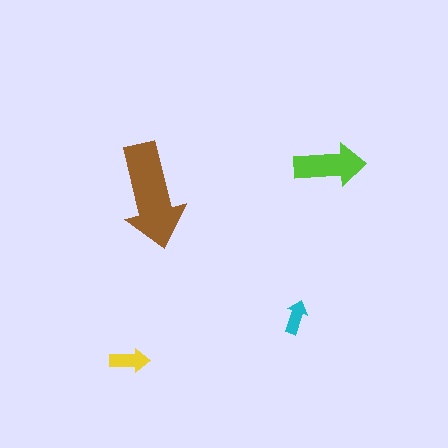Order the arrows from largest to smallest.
the brown one, the lime one, the yellow one, the cyan one.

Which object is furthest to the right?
The lime arrow is rightmost.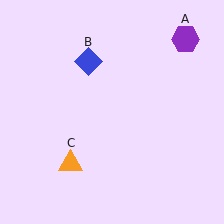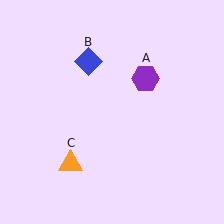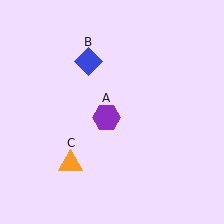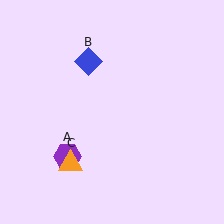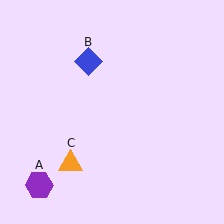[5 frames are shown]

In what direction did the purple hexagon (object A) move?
The purple hexagon (object A) moved down and to the left.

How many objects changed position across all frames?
1 object changed position: purple hexagon (object A).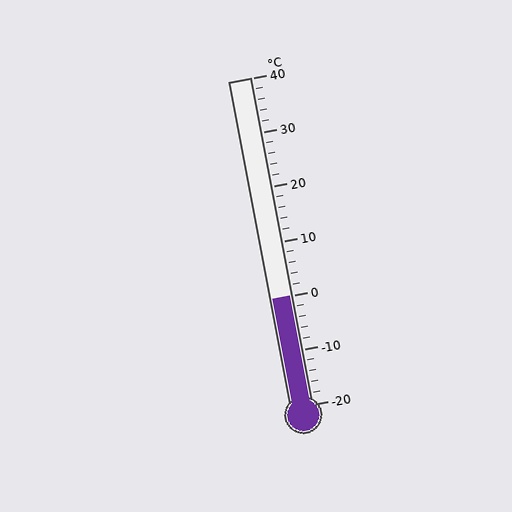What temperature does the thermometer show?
The thermometer shows approximately 0°C.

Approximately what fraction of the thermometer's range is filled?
The thermometer is filled to approximately 35% of its range.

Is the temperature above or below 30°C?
The temperature is below 30°C.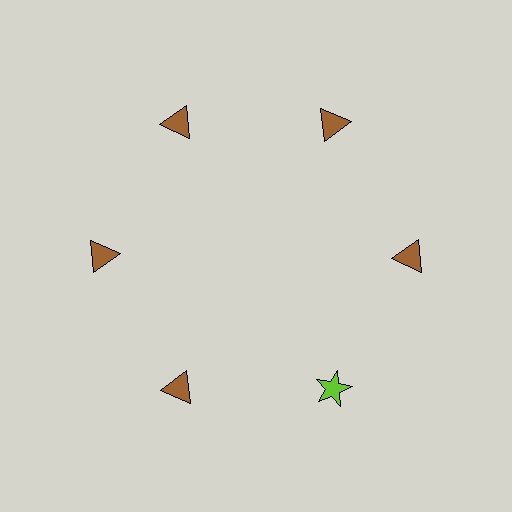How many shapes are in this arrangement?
There are 6 shapes arranged in a ring pattern.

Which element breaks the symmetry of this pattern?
The lime star at roughly the 5 o'clock position breaks the symmetry. All other shapes are brown triangles.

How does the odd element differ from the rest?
It differs in both color (lime instead of brown) and shape (star instead of triangle).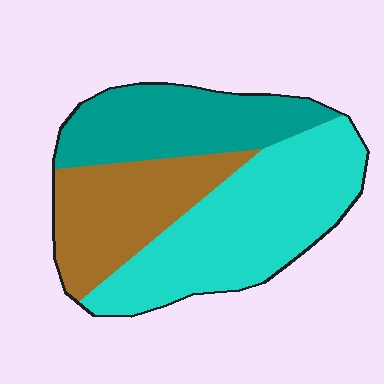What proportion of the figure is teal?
Teal covers 28% of the figure.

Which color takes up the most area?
Cyan, at roughly 45%.